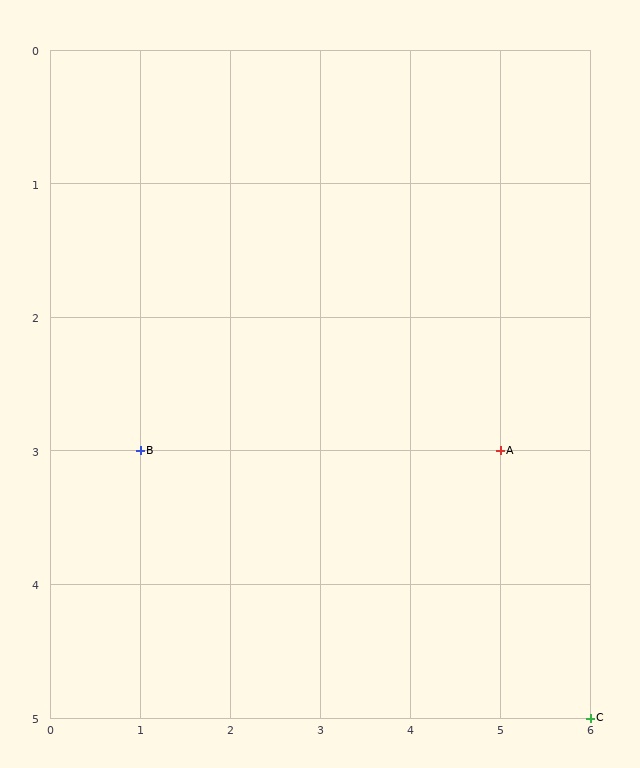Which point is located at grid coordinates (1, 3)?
Point B is at (1, 3).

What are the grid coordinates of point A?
Point A is at grid coordinates (5, 3).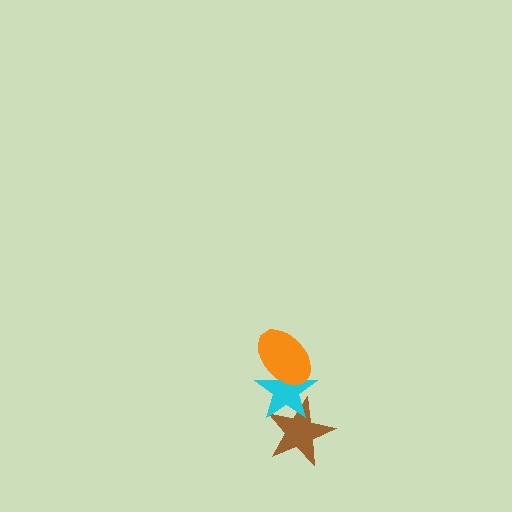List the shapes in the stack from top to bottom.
From top to bottom: the orange ellipse, the cyan star, the brown star.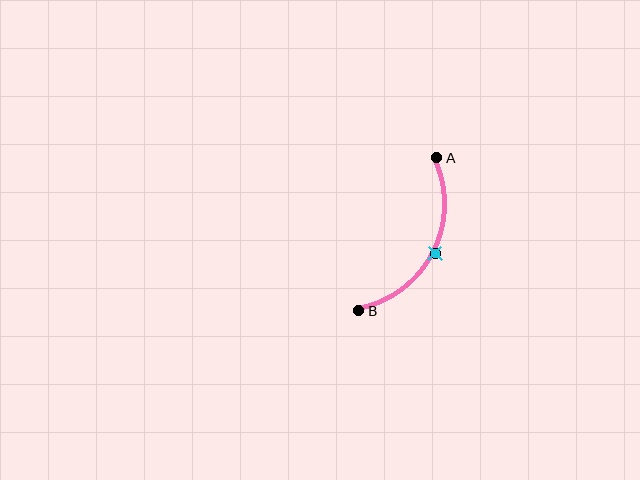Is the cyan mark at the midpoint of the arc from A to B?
Yes. The cyan mark lies on the arc at equal arc-length from both A and B — it is the arc midpoint.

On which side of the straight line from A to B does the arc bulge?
The arc bulges to the right of the straight line connecting A and B.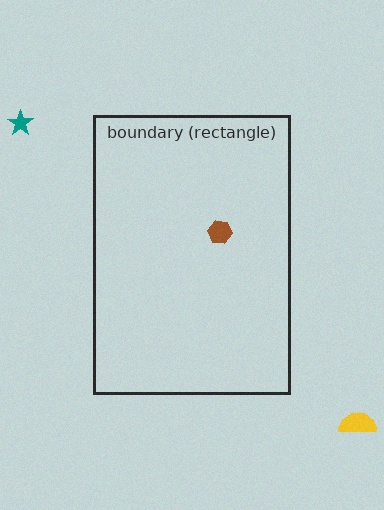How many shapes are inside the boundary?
1 inside, 2 outside.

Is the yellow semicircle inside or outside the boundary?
Outside.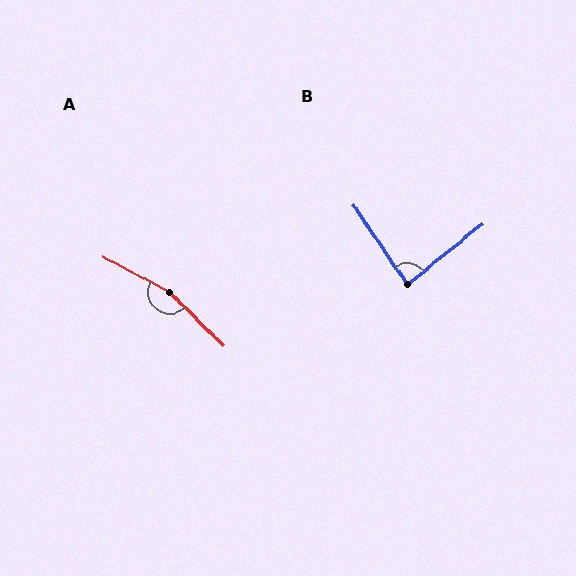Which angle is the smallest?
B, at approximately 85 degrees.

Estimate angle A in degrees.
Approximately 163 degrees.